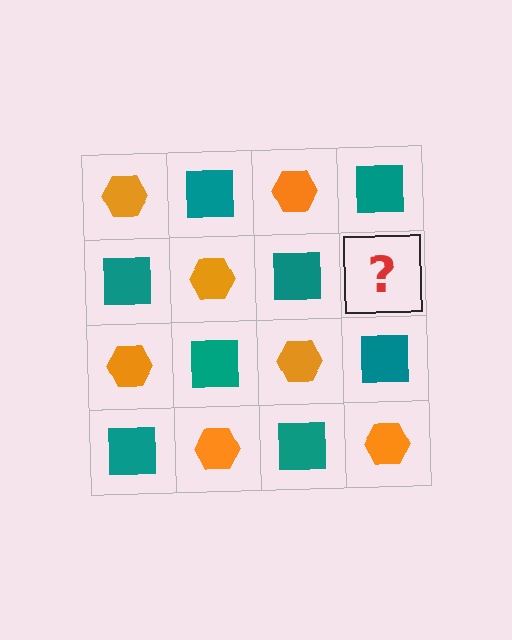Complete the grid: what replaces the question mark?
The question mark should be replaced with an orange hexagon.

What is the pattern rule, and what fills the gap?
The rule is that it alternates orange hexagon and teal square in a checkerboard pattern. The gap should be filled with an orange hexagon.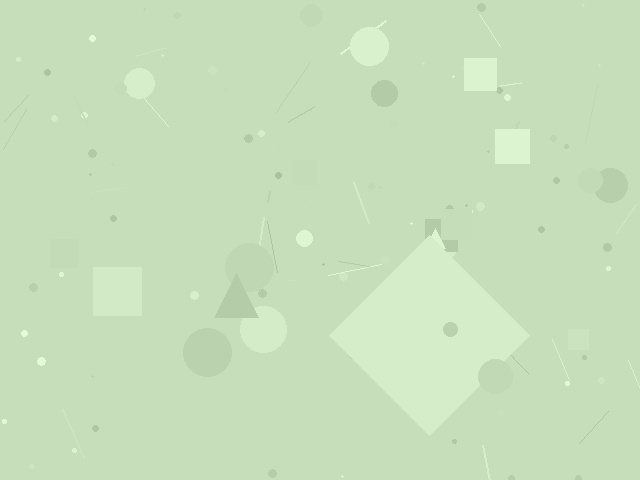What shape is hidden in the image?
A diamond is hidden in the image.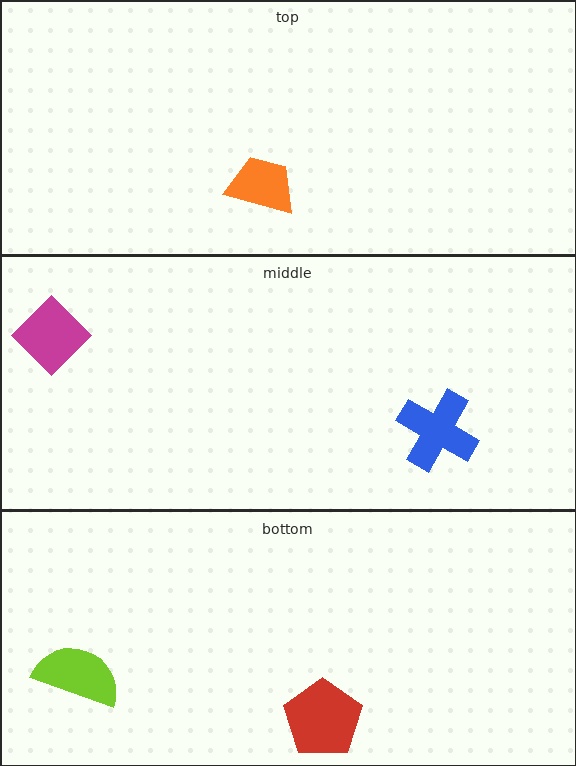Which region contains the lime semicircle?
The bottom region.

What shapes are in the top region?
The orange trapezoid.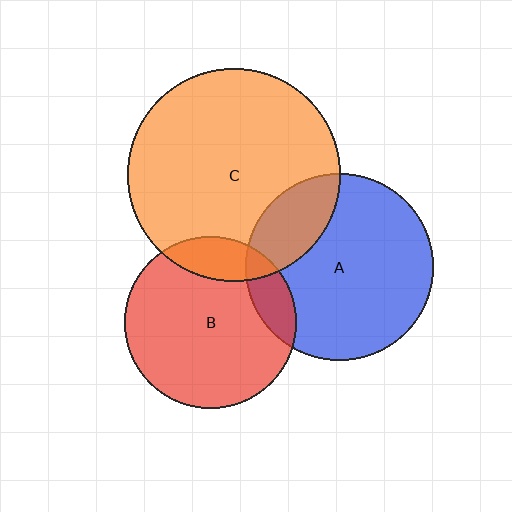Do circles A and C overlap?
Yes.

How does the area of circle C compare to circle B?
Approximately 1.5 times.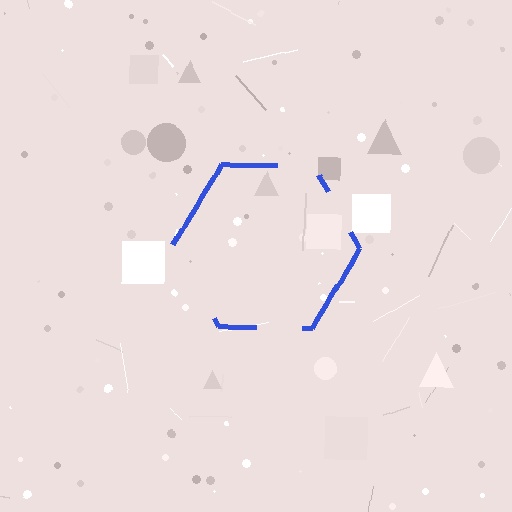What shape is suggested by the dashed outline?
The dashed outline suggests a hexagon.